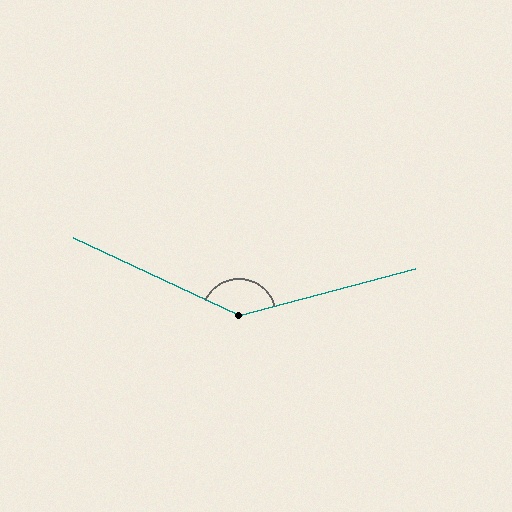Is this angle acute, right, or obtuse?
It is obtuse.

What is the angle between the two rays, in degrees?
Approximately 140 degrees.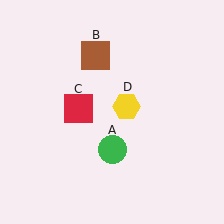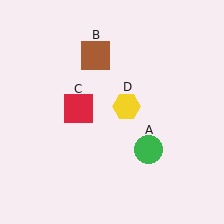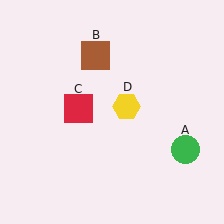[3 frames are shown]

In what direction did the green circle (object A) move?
The green circle (object A) moved right.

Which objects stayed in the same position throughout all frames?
Brown square (object B) and red square (object C) and yellow hexagon (object D) remained stationary.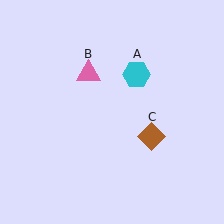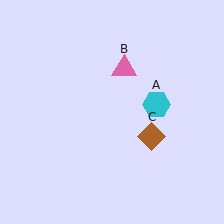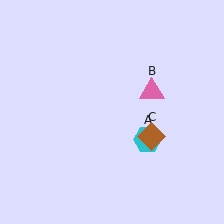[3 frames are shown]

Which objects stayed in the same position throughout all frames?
Brown diamond (object C) remained stationary.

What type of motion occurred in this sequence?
The cyan hexagon (object A), pink triangle (object B) rotated clockwise around the center of the scene.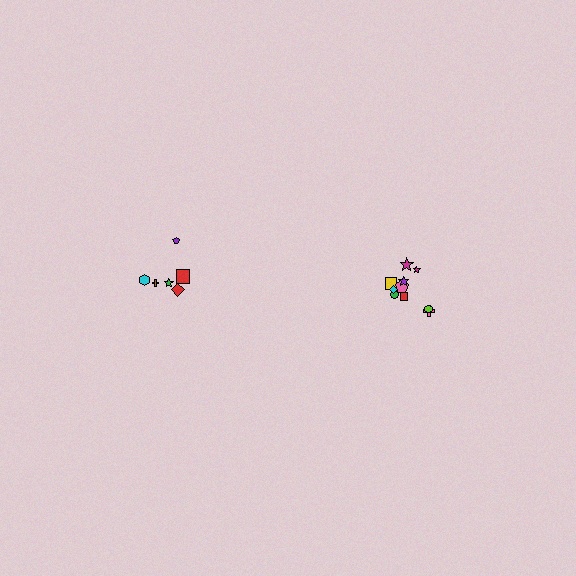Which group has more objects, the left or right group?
The right group.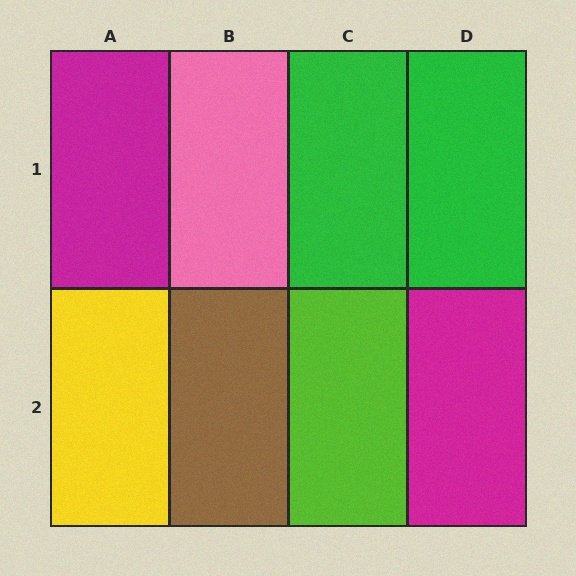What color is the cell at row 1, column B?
Pink.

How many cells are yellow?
1 cell is yellow.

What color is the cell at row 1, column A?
Magenta.